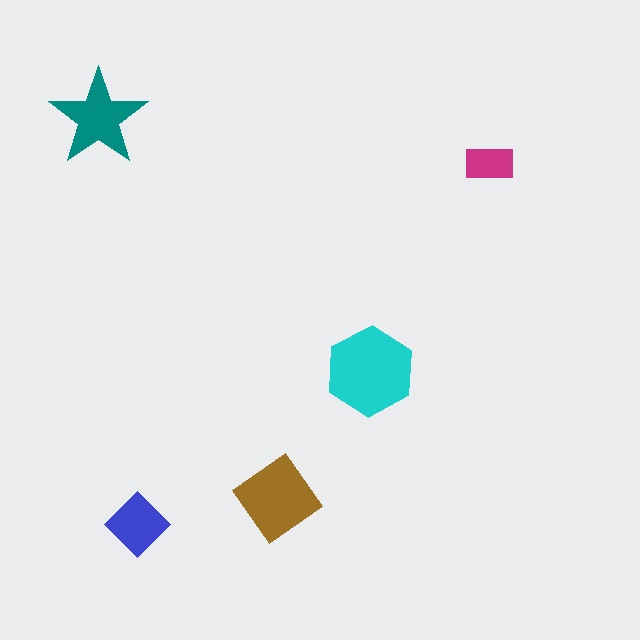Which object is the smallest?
The magenta rectangle.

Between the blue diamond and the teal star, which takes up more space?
The teal star.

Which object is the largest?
The cyan hexagon.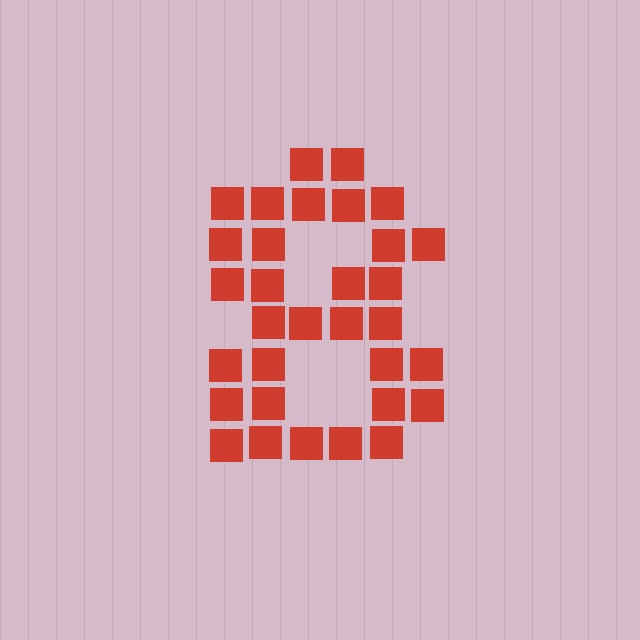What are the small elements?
The small elements are squares.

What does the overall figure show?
The overall figure shows the digit 8.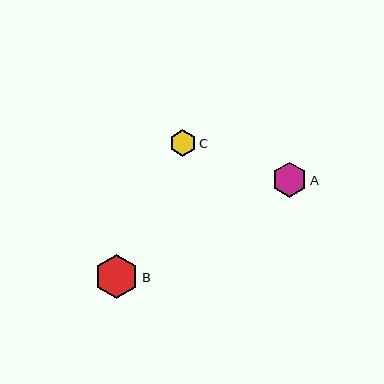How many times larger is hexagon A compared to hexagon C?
Hexagon A is approximately 1.3 times the size of hexagon C.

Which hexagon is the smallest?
Hexagon C is the smallest with a size of approximately 27 pixels.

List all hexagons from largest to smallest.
From largest to smallest: B, A, C.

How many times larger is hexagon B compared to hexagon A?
Hexagon B is approximately 1.3 times the size of hexagon A.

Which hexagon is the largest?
Hexagon B is the largest with a size of approximately 44 pixels.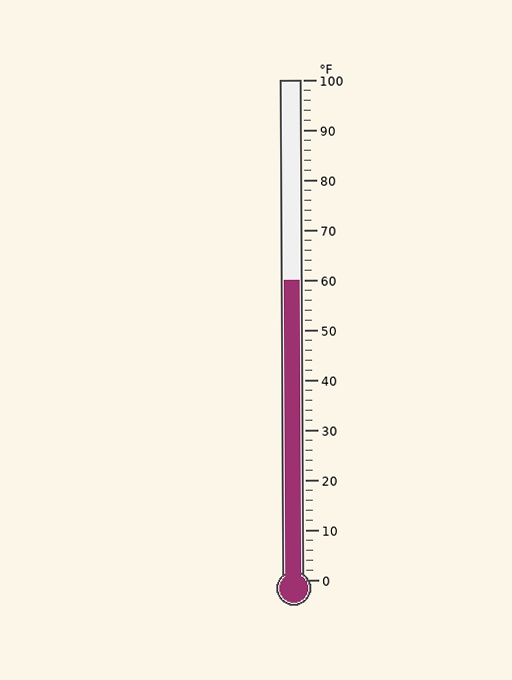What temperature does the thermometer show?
The thermometer shows approximately 60°F.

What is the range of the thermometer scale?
The thermometer scale ranges from 0°F to 100°F.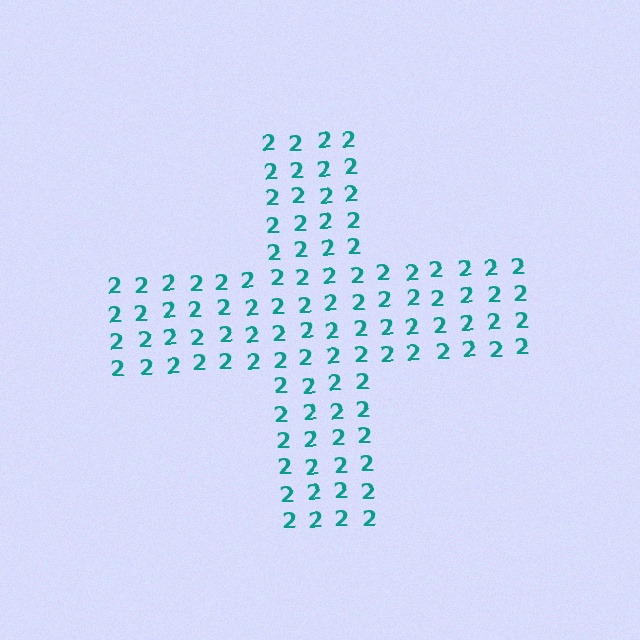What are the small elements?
The small elements are digit 2's.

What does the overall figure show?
The overall figure shows a cross.